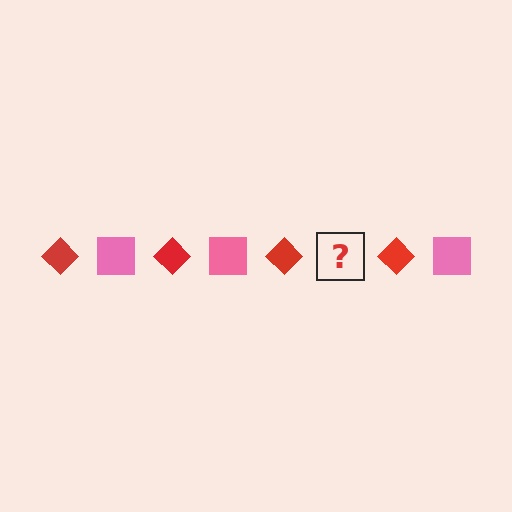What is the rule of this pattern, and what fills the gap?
The rule is that the pattern alternates between red diamond and pink square. The gap should be filled with a pink square.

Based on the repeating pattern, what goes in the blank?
The blank should be a pink square.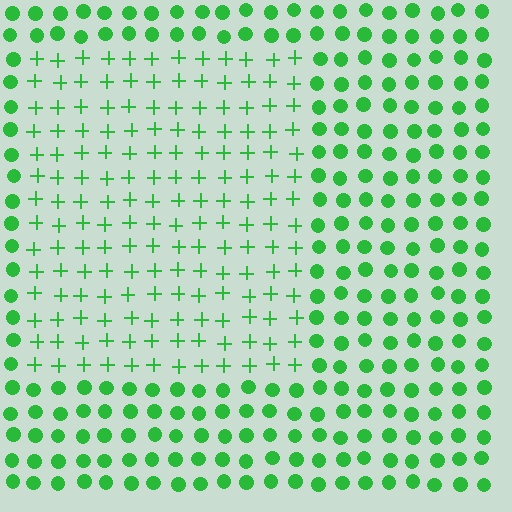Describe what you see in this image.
The image is filled with small green elements arranged in a uniform grid. A rectangle-shaped region contains plus signs, while the surrounding area contains circles. The boundary is defined purely by the change in element shape.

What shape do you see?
I see a rectangle.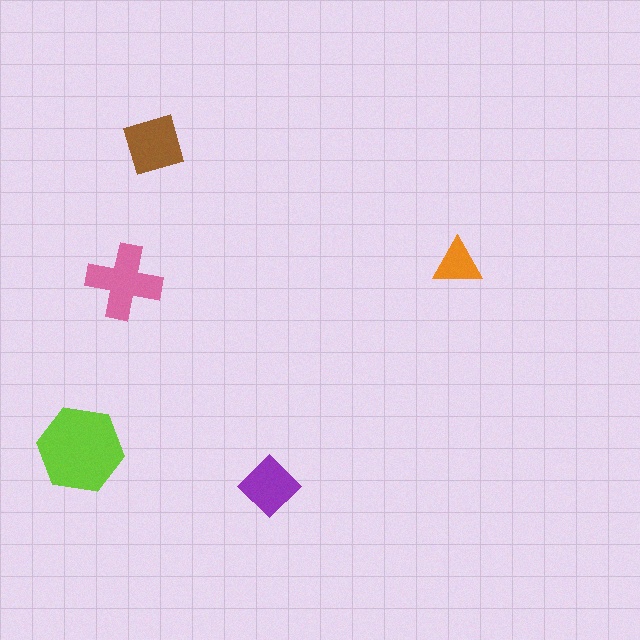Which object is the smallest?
The orange triangle.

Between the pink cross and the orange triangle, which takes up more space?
The pink cross.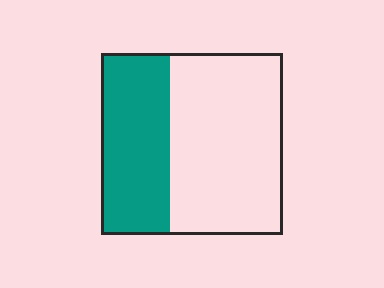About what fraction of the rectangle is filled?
About three eighths (3/8).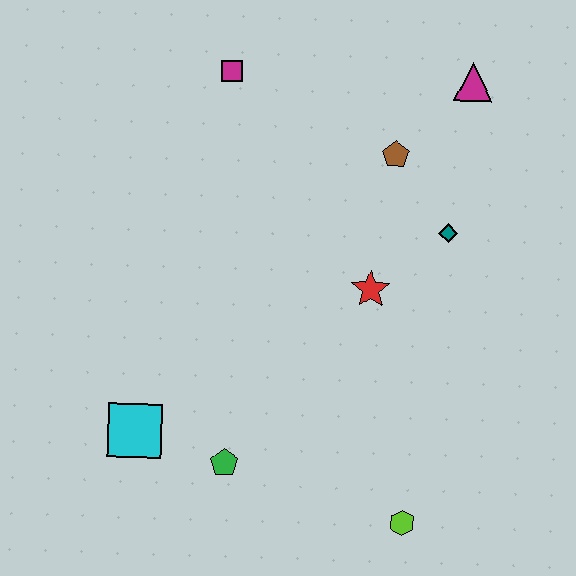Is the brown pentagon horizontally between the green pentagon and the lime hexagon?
Yes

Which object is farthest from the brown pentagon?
The cyan square is farthest from the brown pentagon.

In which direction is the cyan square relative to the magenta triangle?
The cyan square is below the magenta triangle.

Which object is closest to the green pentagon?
The cyan square is closest to the green pentagon.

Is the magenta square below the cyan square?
No